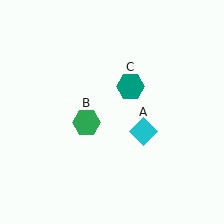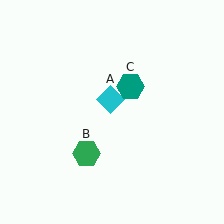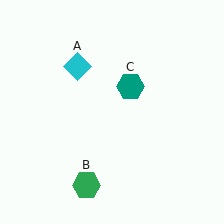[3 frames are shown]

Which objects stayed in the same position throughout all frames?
Teal hexagon (object C) remained stationary.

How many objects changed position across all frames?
2 objects changed position: cyan diamond (object A), green hexagon (object B).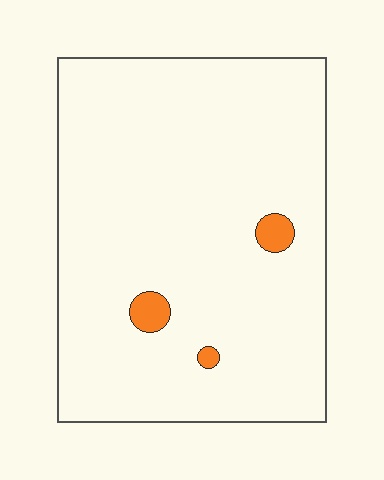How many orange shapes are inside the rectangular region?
3.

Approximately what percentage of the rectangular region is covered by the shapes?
Approximately 5%.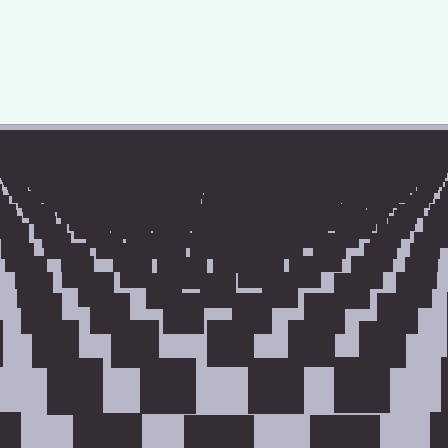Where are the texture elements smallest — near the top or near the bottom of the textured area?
Near the top.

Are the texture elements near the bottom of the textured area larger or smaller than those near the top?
Larger. Near the bottom, elements are closer to the viewer and appear at a bigger on-screen size.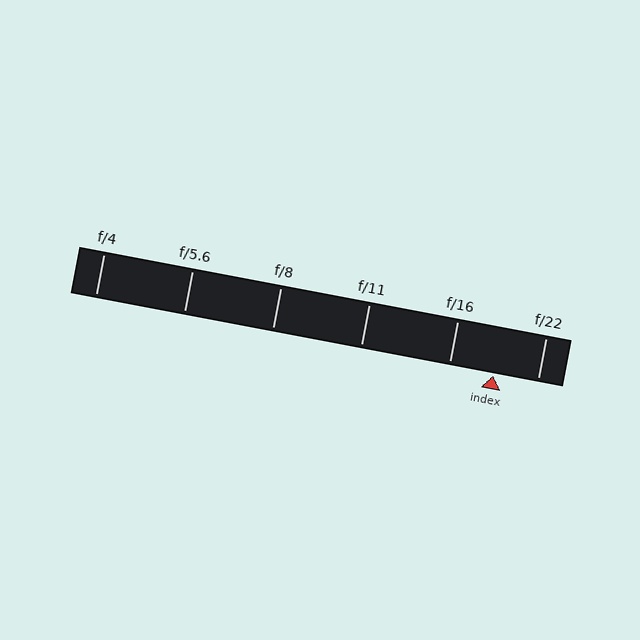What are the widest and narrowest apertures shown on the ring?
The widest aperture shown is f/4 and the narrowest is f/22.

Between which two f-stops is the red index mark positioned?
The index mark is between f/16 and f/22.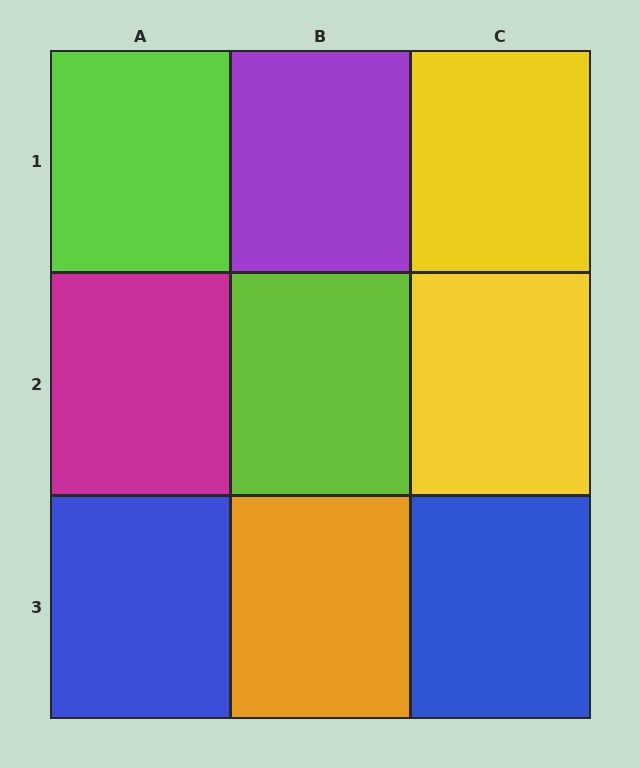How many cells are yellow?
2 cells are yellow.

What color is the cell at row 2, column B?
Lime.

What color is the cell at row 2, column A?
Magenta.